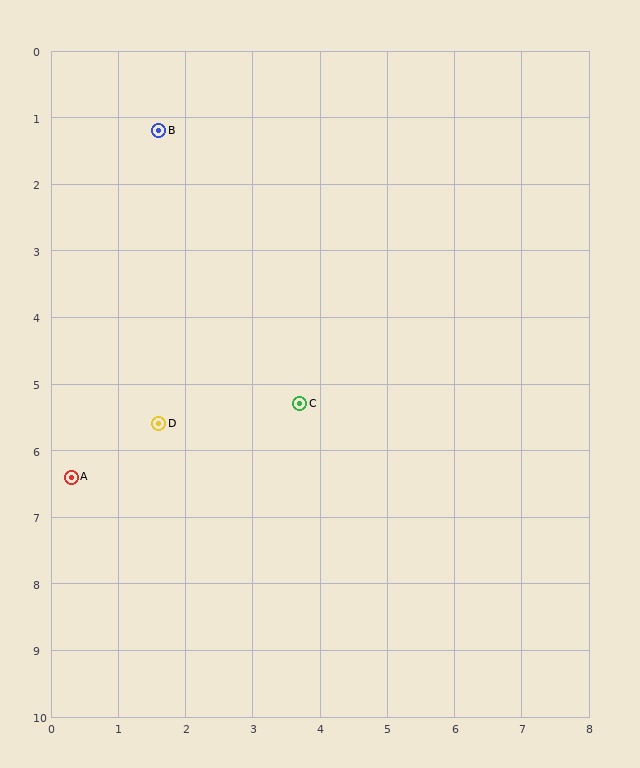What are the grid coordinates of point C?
Point C is at approximately (3.7, 5.3).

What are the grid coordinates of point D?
Point D is at approximately (1.6, 5.6).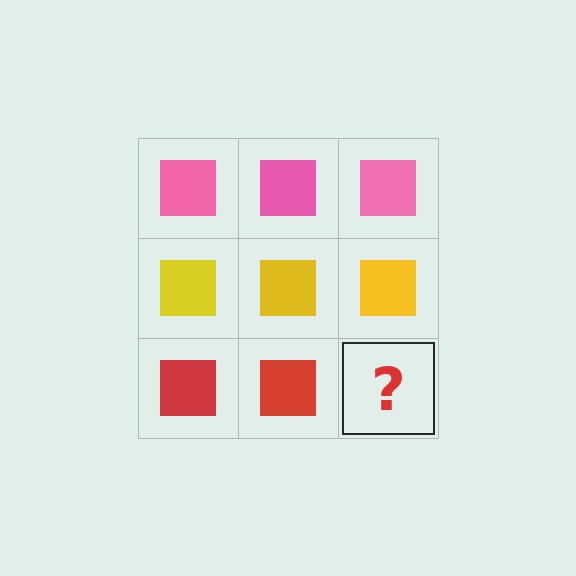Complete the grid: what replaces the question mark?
The question mark should be replaced with a red square.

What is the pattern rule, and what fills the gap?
The rule is that each row has a consistent color. The gap should be filled with a red square.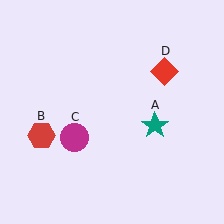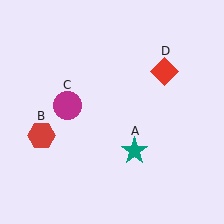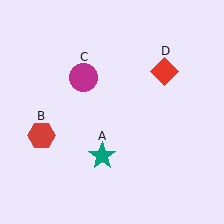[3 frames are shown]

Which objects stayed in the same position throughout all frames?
Red hexagon (object B) and red diamond (object D) remained stationary.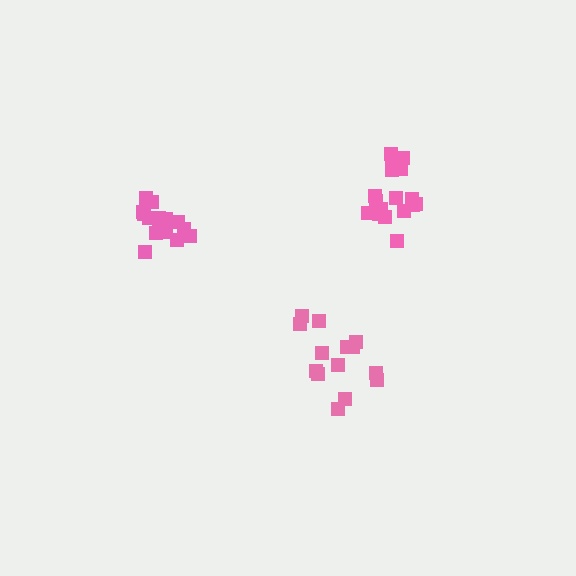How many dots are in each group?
Group 1: 14 dots, Group 2: 17 dots, Group 3: 16 dots (47 total).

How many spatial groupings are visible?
There are 3 spatial groupings.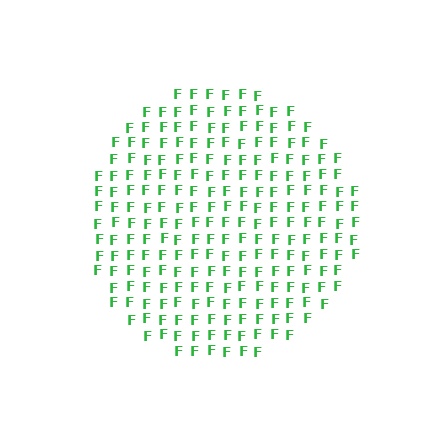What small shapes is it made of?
It is made of small letter F's.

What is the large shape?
The large shape is a circle.